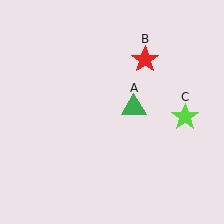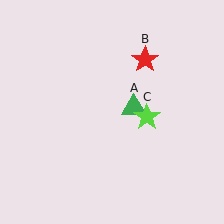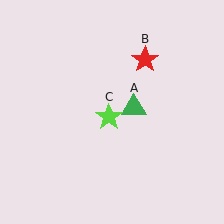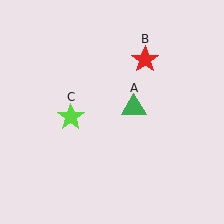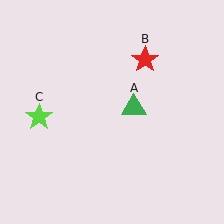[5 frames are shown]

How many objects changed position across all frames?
1 object changed position: lime star (object C).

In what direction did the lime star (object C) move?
The lime star (object C) moved left.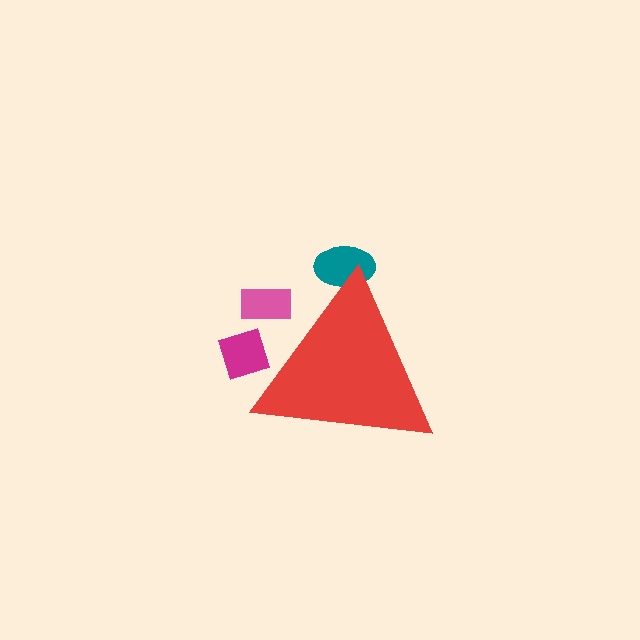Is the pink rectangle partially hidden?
Yes, the pink rectangle is partially hidden behind the red triangle.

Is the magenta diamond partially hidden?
Yes, the magenta diamond is partially hidden behind the red triangle.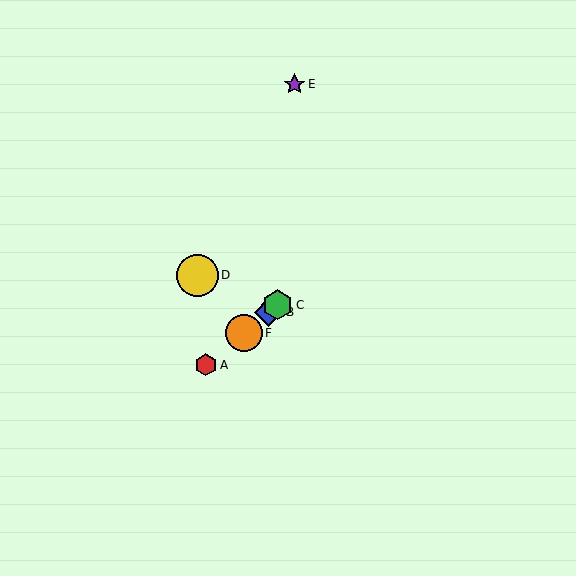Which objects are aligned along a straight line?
Objects A, B, C, F are aligned along a straight line.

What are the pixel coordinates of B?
Object B is at (268, 312).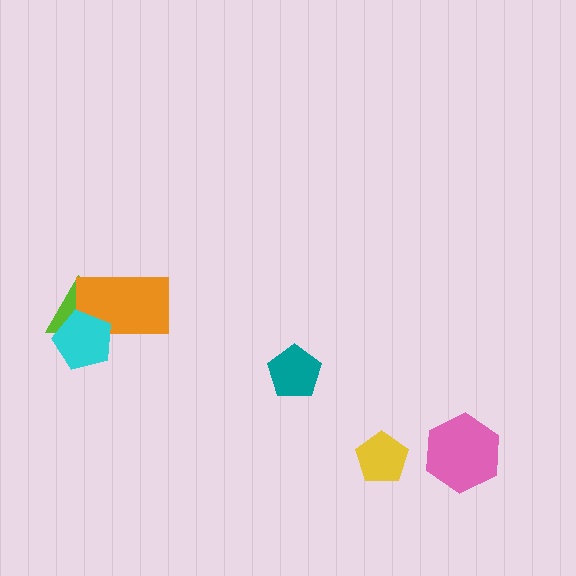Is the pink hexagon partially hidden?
No, no other shape covers it.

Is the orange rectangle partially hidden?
Yes, it is partially covered by another shape.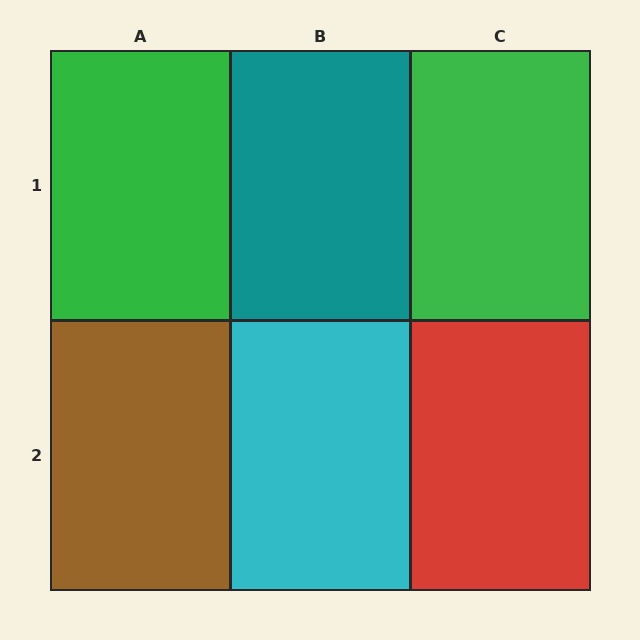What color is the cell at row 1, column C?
Green.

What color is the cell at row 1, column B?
Teal.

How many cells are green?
2 cells are green.